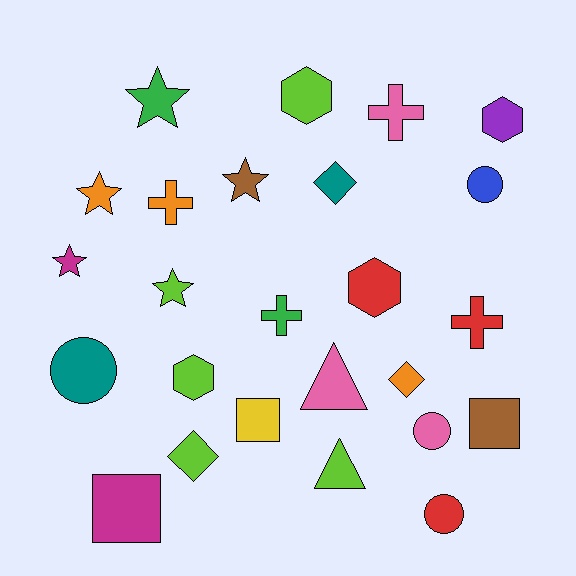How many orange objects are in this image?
There are 3 orange objects.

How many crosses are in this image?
There are 4 crosses.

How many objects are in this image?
There are 25 objects.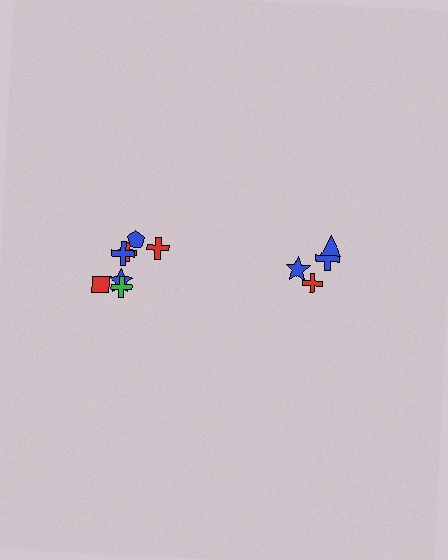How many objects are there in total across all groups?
There are 11 objects.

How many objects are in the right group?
There are 4 objects.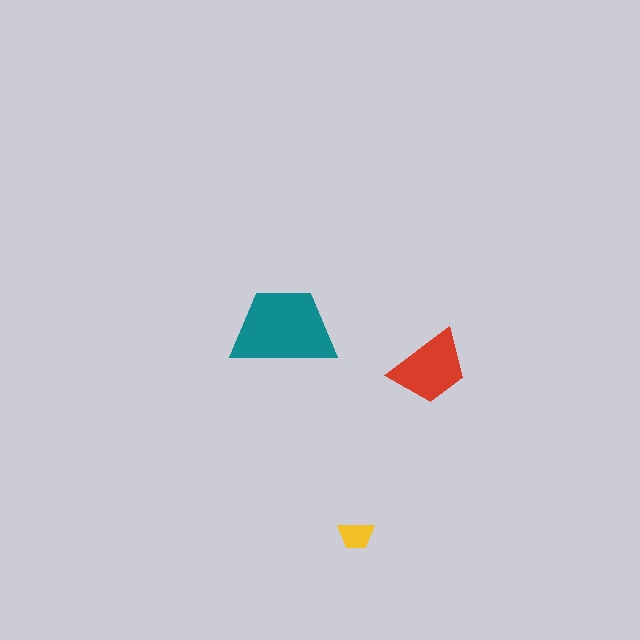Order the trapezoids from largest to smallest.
the teal one, the red one, the yellow one.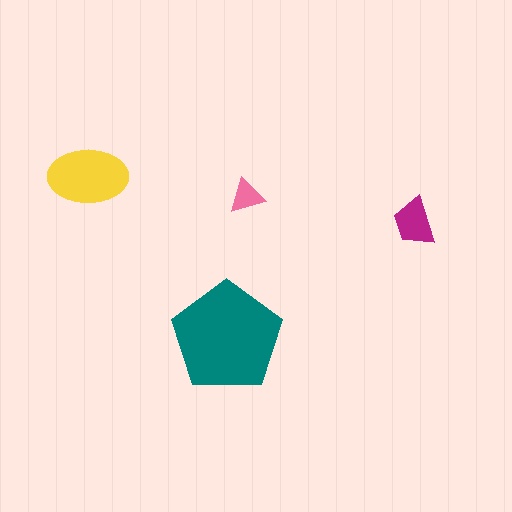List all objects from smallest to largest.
The pink triangle, the magenta trapezoid, the yellow ellipse, the teal pentagon.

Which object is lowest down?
The teal pentagon is bottommost.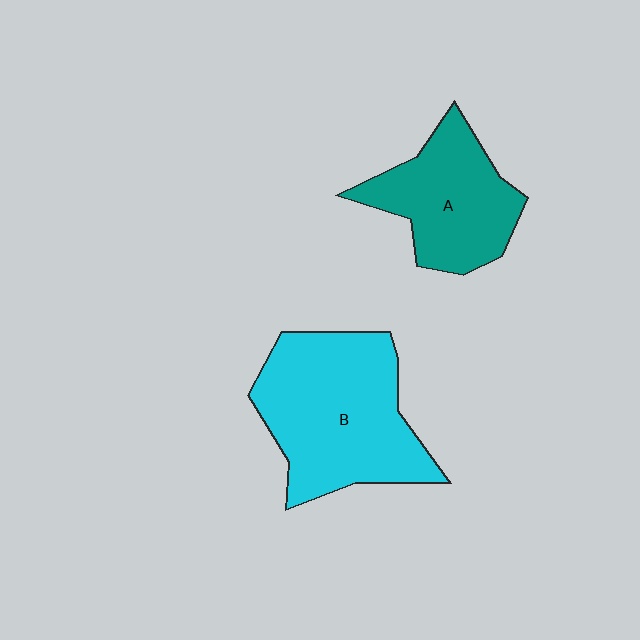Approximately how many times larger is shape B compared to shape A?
Approximately 1.5 times.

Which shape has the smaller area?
Shape A (teal).